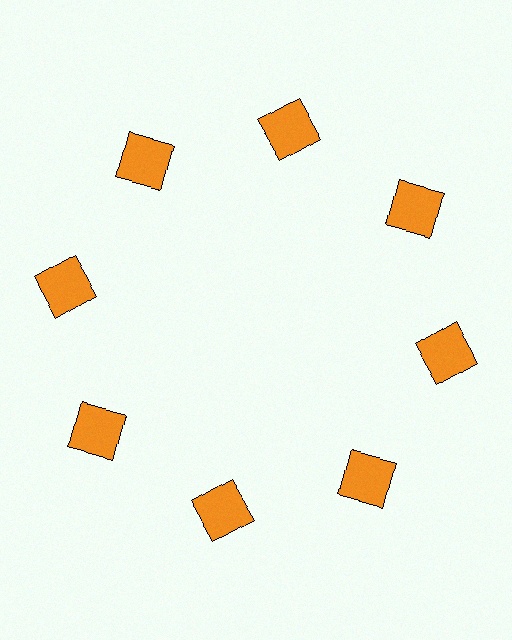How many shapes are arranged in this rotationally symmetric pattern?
There are 8 shapes, arranged in 8 groups of 1.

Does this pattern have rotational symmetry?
Yes, this pattern has 8-fold rotational symmetry. It looks the same after rotating 45 degrees around the center.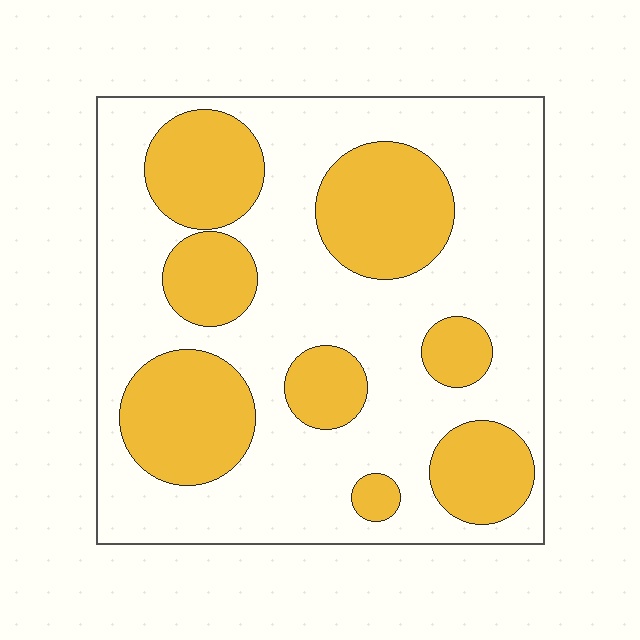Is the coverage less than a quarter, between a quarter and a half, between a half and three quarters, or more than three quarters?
Between a quarter and a half.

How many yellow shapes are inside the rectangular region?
8.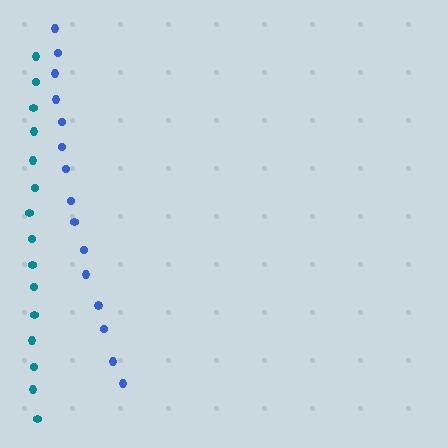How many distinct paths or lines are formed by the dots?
There are 2 distinct paths.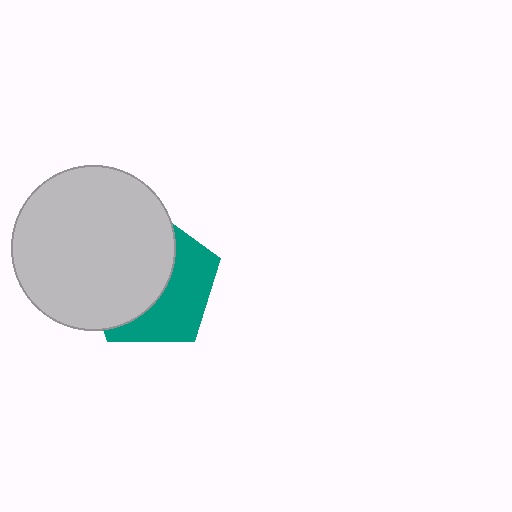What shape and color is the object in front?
The object in front is a light gray circle.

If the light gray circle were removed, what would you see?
You would see the complete teal pentagon.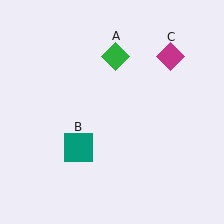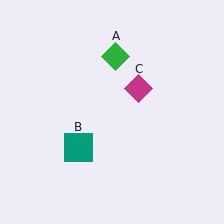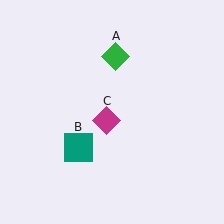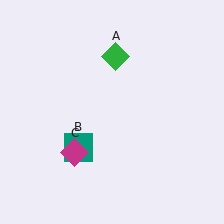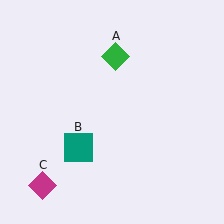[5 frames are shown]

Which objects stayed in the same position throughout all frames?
Green diamond (object A) and teal square (object B) remained stationary.